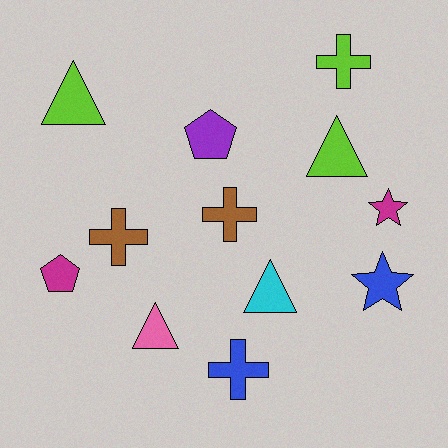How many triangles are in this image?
There are 4 triangles.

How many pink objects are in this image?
There is 1 pink object.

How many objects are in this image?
There are 12 objects.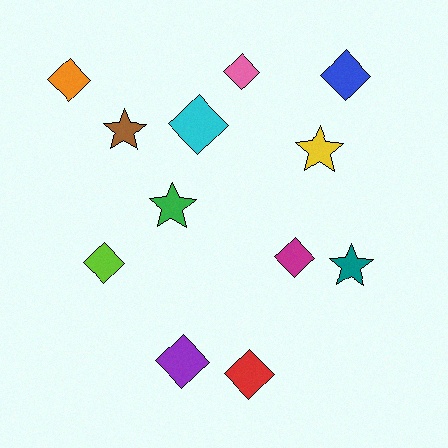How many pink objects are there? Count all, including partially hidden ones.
There is 1 pink object.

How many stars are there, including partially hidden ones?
There are 4 stars.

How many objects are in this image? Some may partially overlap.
There are 12 objects.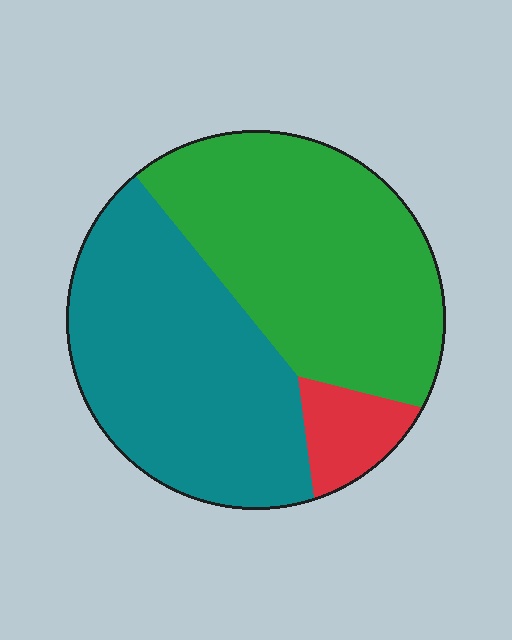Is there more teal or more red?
Teal.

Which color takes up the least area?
Red, at roughly 10%.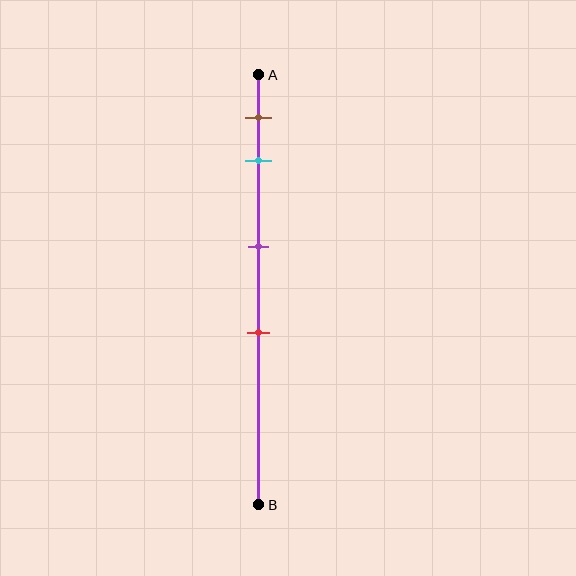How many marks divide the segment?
There are 4 marks dividing the segment.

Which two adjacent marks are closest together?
The brown and cyan marks are the closest adjacent pair.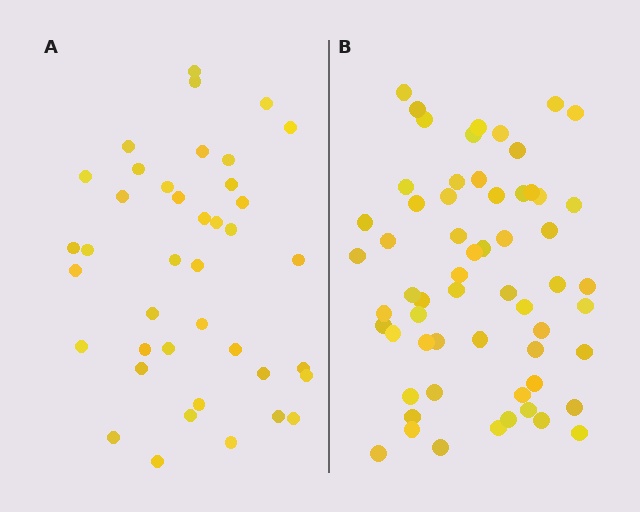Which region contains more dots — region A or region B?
Region B (the right region) has more dots.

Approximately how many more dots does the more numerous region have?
Region B has approximately 20 more dots than region A.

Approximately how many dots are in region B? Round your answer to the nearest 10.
About 60 dots.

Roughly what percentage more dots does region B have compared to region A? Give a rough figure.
About 50% more.